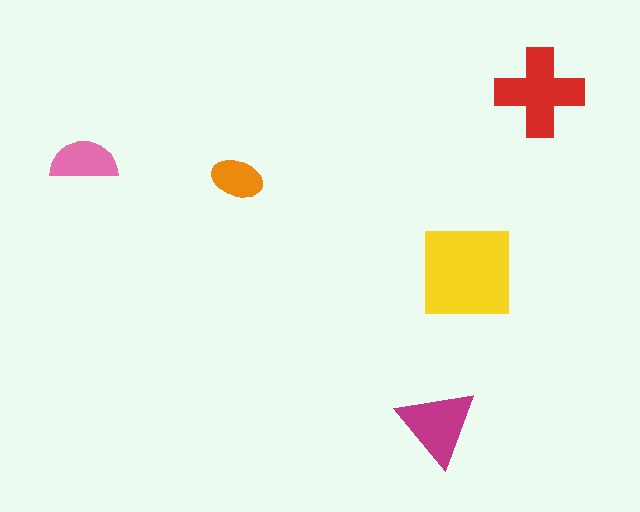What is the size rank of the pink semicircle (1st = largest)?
4th.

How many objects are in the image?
There are 5 objects in the image.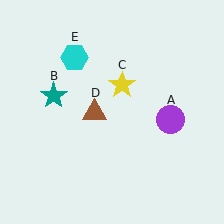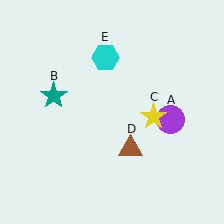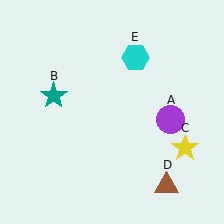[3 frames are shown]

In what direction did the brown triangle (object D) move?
The brown triangle (object D) moved down and to the right.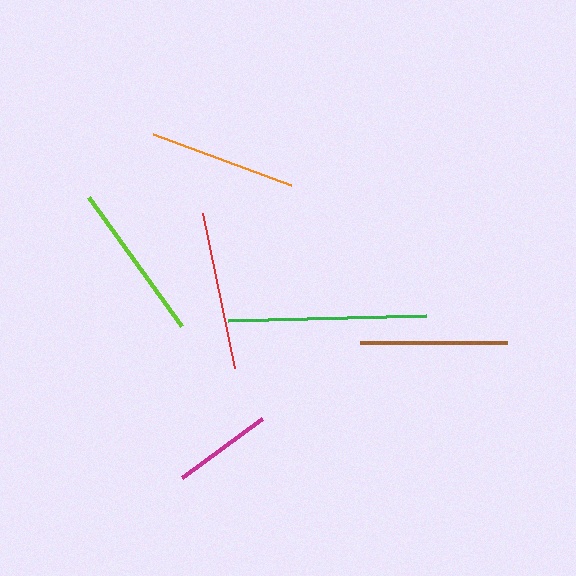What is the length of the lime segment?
The lime segment is approximately 159 pixels long.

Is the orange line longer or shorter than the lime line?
The lime line is longer than the orange line.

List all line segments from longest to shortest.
From longest to shortest: green, lime, red, brown, orange, magenta.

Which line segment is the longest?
The green line is the longest at approximately 198 pixels.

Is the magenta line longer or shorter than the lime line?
The lime line is longer than the magenta line.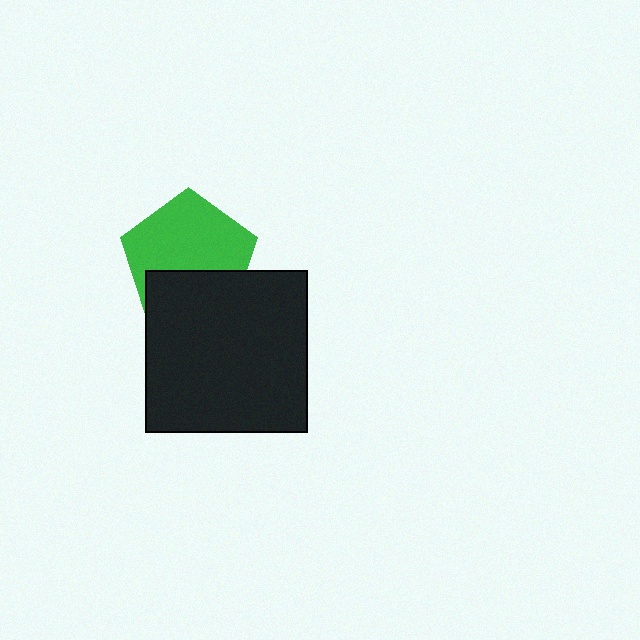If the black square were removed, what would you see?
You would see the complete green pentagon.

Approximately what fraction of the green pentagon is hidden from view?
Roughly 36% of the green pentagon is hidden behind the black square.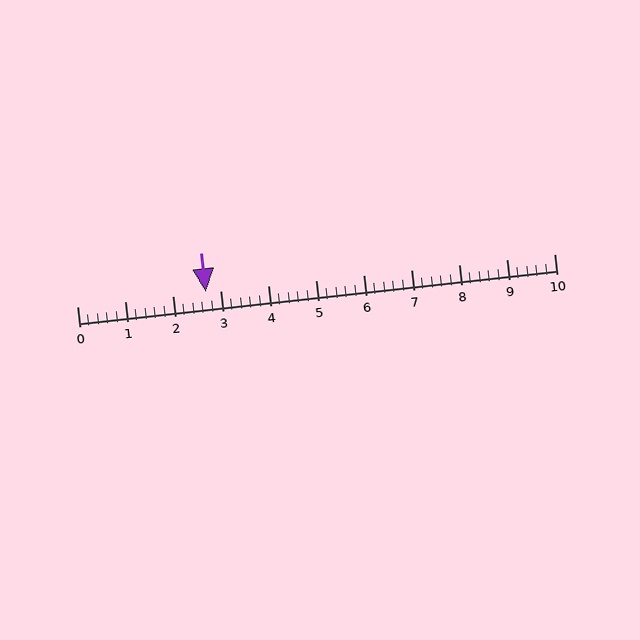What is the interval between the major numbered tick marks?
The major tick marks are spaced 1 units apart.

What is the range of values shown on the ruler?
The ruler shows values from 0 to 10.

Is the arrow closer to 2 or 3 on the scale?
The arrow is closer to 3.